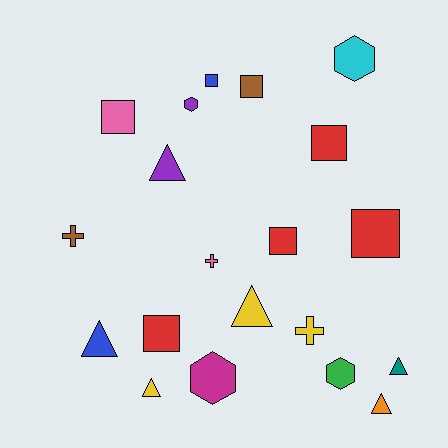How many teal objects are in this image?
There is 1 teal object.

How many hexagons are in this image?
There are 4 hexagons.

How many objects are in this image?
There are 20 objects.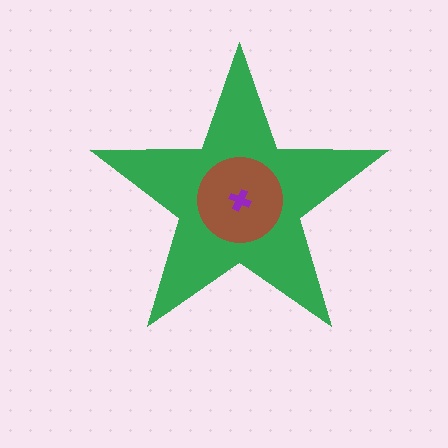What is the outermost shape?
The green star.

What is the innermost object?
The purple cross.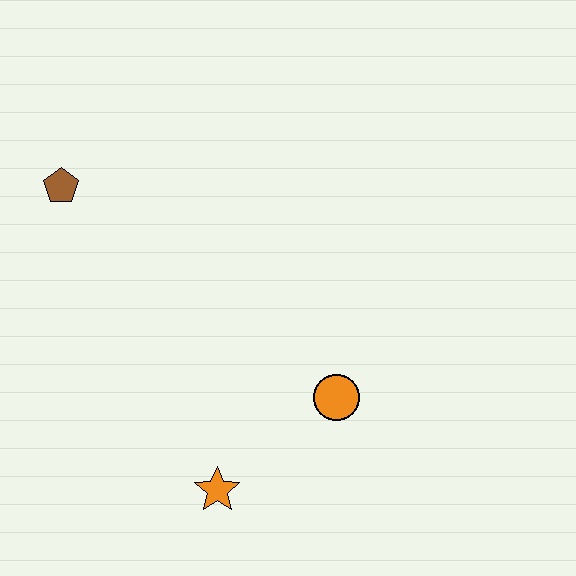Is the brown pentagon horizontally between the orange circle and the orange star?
No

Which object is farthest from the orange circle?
The brown pentagon is farthest from the orange circle.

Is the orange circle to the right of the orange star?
Yes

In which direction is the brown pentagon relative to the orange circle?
The brown pentagon is to the left of the orange circle.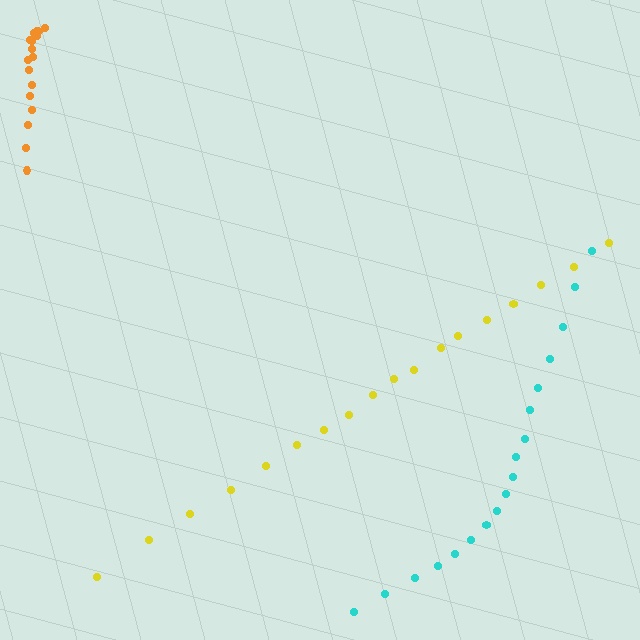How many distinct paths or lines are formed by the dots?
There are 3 distinct paths.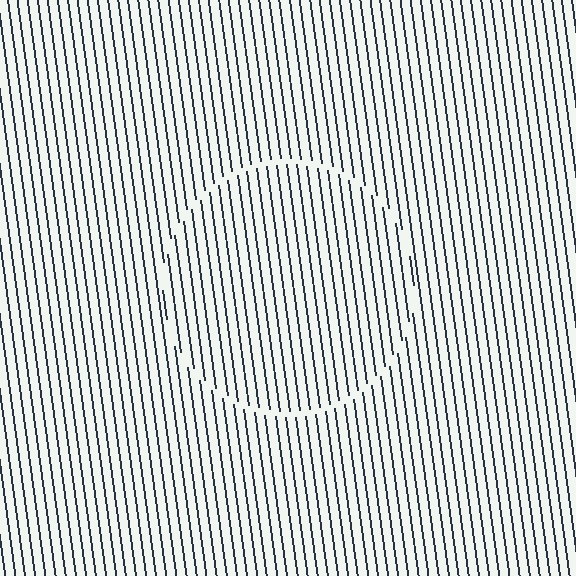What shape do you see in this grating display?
An illusory circle. The interior of the shape contains the same grating, shifted by half a period — the contour is defined by the phase discontinuity where line-ends from the inner and outer gratings abut.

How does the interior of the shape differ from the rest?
The interior of the shape contains the same grating, shifted by half a period — the contour is defined by the phase discontinuity where line-ends from the inner and outer gratings abut.